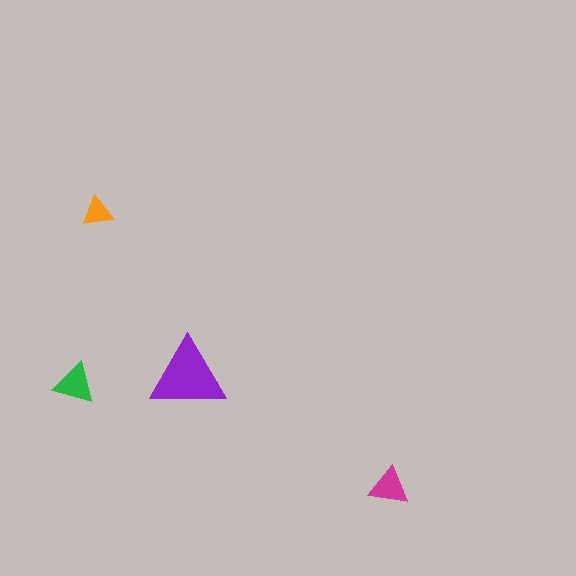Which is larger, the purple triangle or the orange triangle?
The purple one.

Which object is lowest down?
The magenta triangle is bottommost.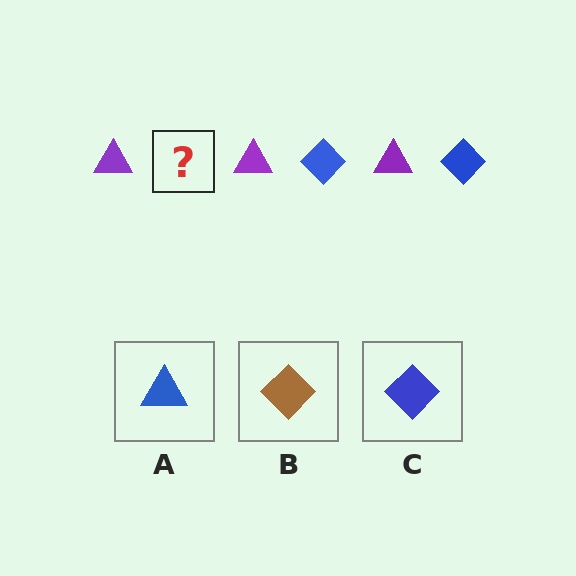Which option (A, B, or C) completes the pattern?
C.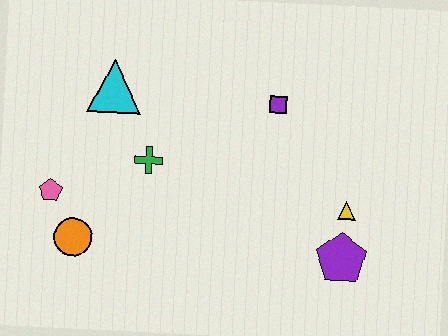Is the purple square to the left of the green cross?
No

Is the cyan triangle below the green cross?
No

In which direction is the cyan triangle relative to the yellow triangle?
The cyan triangle is to the left of the yellow triangle.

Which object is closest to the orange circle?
The pink pentagon is closest to the orange circle.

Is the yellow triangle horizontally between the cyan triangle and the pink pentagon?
No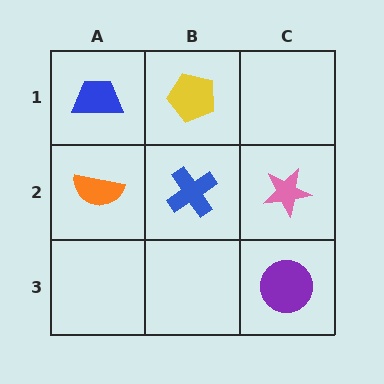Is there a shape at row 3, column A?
No, that cell is empty.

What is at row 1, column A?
A blue trapezoid.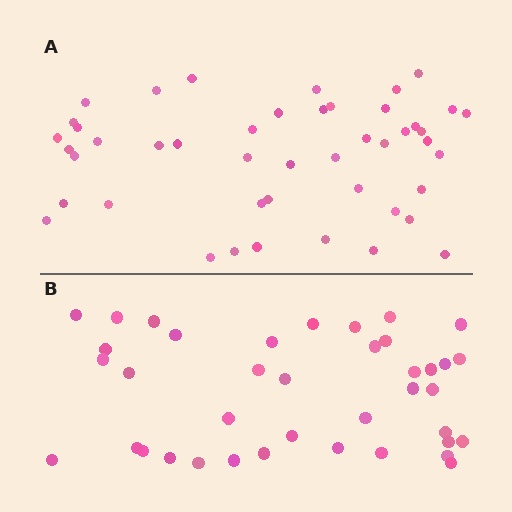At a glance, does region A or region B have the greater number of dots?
Region A (the top region) has more dots.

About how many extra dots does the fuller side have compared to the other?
Region A has roughly 8 or so more dots than region B.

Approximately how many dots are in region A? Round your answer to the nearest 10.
About 50 dots. (The exact count is 46, which rounds to 50.)